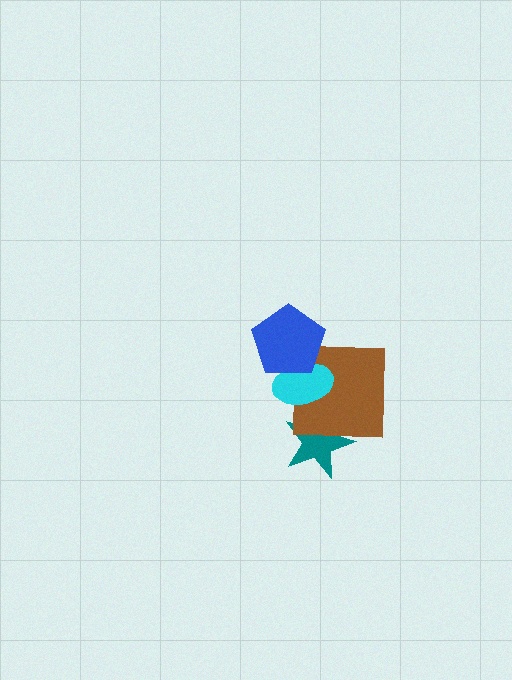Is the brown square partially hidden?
Yes, it is partially covered by another shape.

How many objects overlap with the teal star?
2 objects overlap with the teal star.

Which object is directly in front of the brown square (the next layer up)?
The cyan ellipse is directly in front of the brown square.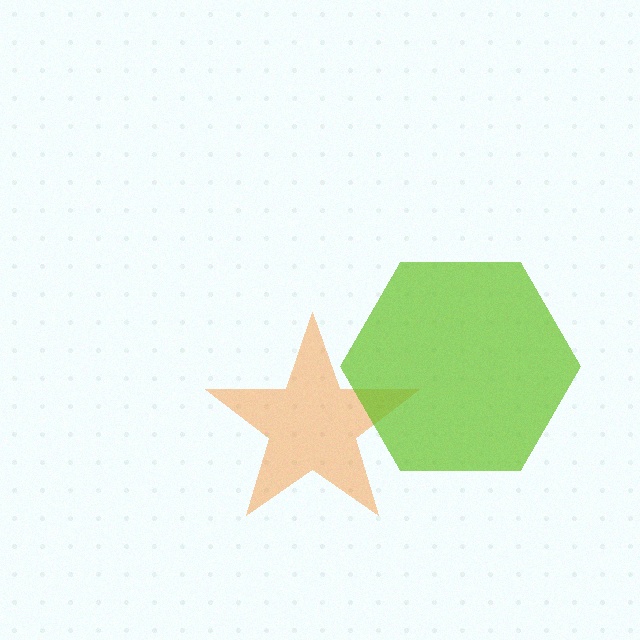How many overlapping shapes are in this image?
There are 2 overlapping shapes in the image.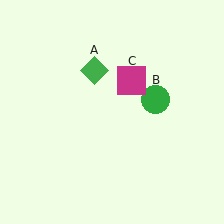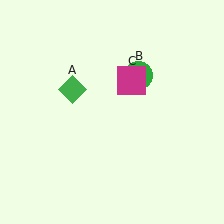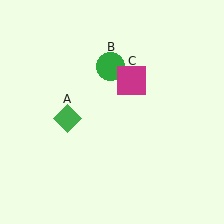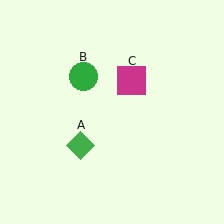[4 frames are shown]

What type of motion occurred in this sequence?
The green diamond (object A), green circle (object B) rotated counterclockwise around the center of the scene.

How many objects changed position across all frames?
2 objects changed position: green diamond (object A), green circle (object B).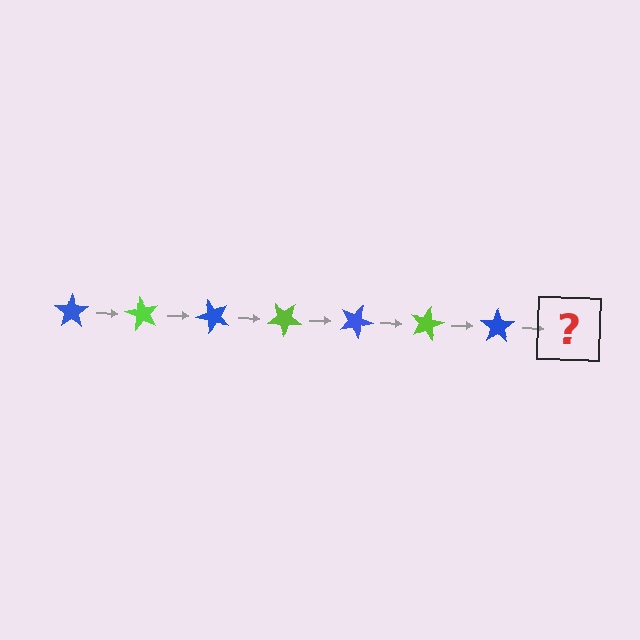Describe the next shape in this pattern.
It should be a lime star, rotated 420 degrees from the start.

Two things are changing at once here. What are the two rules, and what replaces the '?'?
The two rules are that it rotates 60 degrees each step and the color cycles through blue and lime. The '?' should be a lime star, rotated 420 degrees from the start.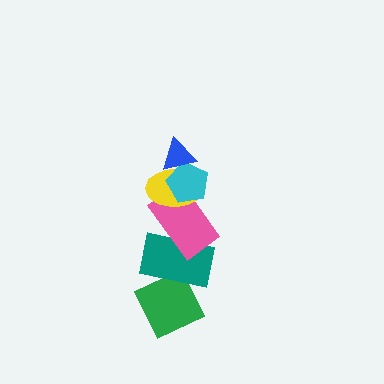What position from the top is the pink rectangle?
The pink rectangle is 4th from the top.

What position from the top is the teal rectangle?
The teal rectangle is 5th from the top.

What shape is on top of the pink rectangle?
The yellow ellipse is on top of the pink rectangle.